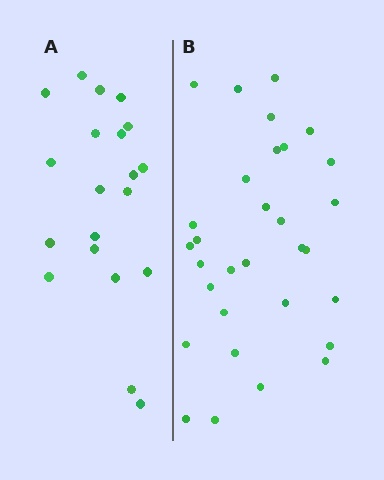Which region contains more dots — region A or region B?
Region B (the right region) has more dots.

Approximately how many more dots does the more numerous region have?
Region B has roughly 12 or so more dots than region A.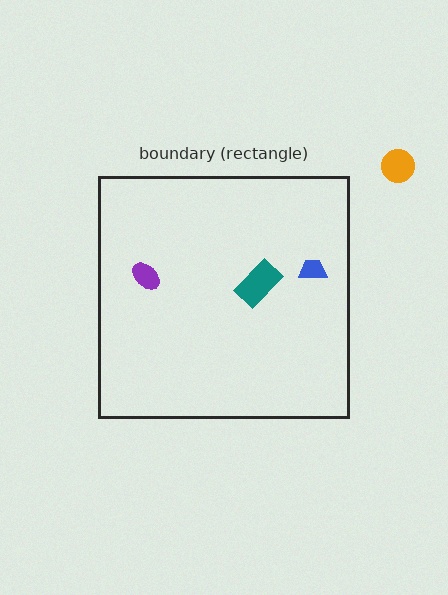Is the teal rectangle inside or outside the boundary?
Inside.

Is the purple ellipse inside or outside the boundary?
Inside.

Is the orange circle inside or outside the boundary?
Outside.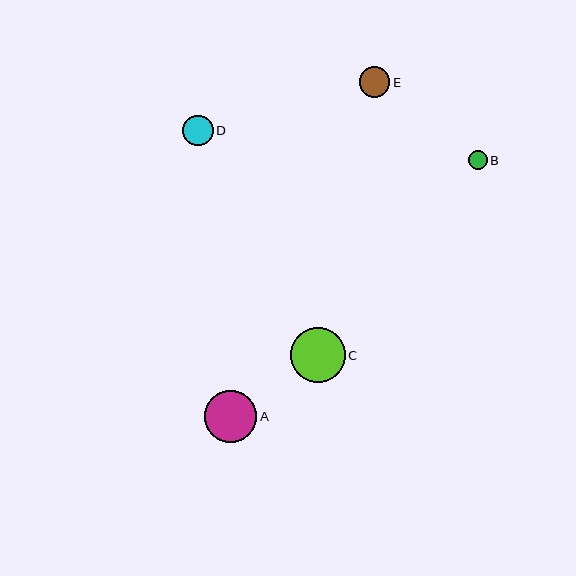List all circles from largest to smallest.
From largest to smallest: C, A, E, D, B.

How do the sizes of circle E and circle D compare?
Circle E and circle D are approximately the same size.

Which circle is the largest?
Circle C is the largest with a size of approximately 55 pixels.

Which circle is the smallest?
Circle B is the smallest with a size of approximately 19 pixels.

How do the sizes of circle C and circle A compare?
Circle C and circle A are approximately the same size.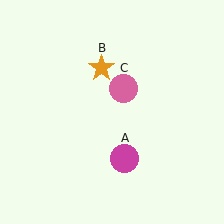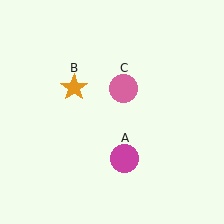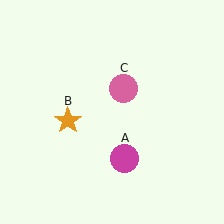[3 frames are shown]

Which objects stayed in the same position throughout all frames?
Magenta circle (object A) and pink circle (object C) remained stationary.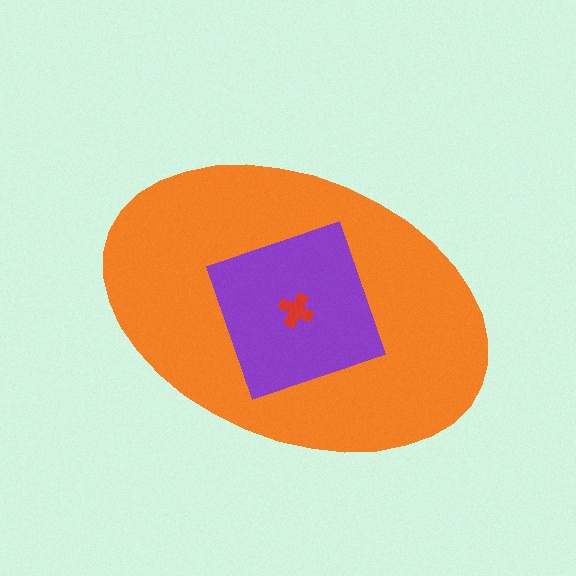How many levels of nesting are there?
3.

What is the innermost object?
The red cross.